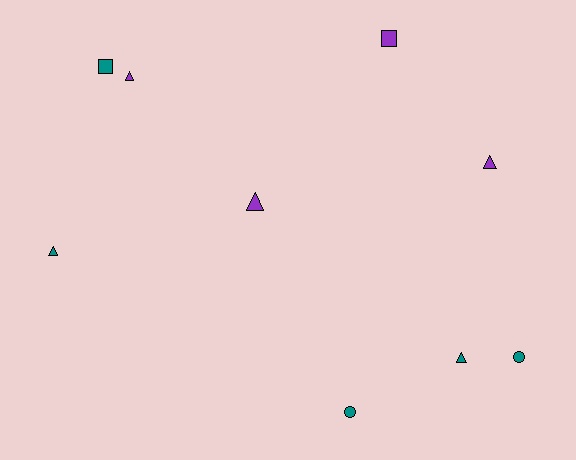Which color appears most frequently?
Teal, with 5 objects.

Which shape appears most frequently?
Triangle, with 5 objects.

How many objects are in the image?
There are 9 objects.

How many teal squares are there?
There is 1 teal square.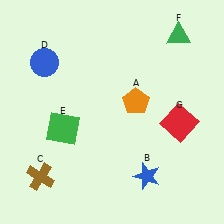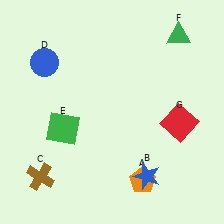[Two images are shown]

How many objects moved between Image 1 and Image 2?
1 object moved between the two images.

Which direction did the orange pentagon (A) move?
The orange pentagon (A) moved down.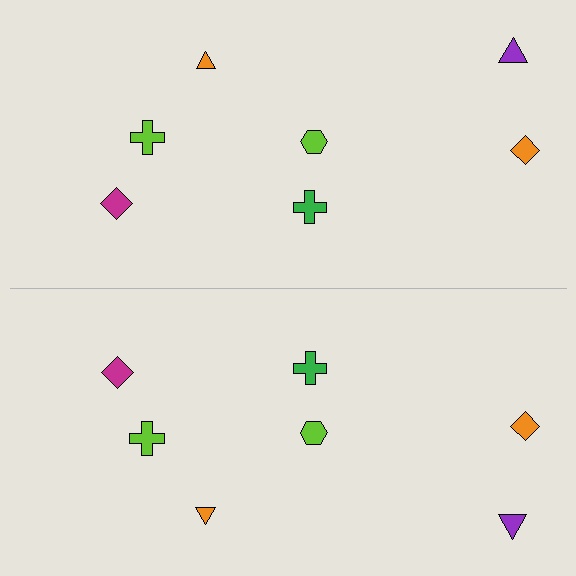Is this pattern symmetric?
Yes, this pattern has bilateral (reflection) symmetry.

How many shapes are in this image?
There are 14 shapes in this image.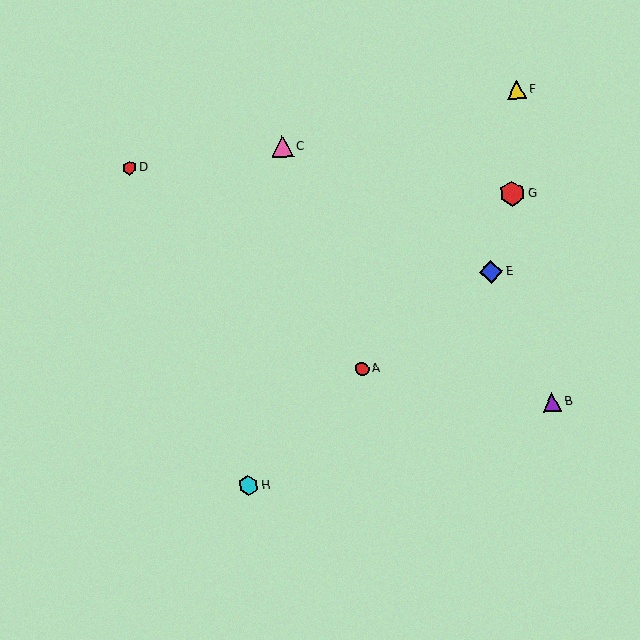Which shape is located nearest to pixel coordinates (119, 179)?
The red hexagon (labeled D) at (129, 168) is nearest to that location.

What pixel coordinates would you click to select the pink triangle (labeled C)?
Click at (282, 146) to select the pink triangle C.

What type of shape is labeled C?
Shape C is a pink triangle.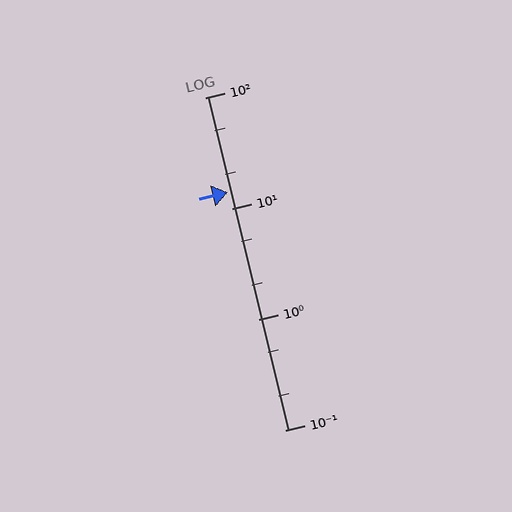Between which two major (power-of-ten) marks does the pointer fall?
The pointer is between 10 and 100.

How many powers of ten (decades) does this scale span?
The scale spans 3 decades, from 0.1 to 100.